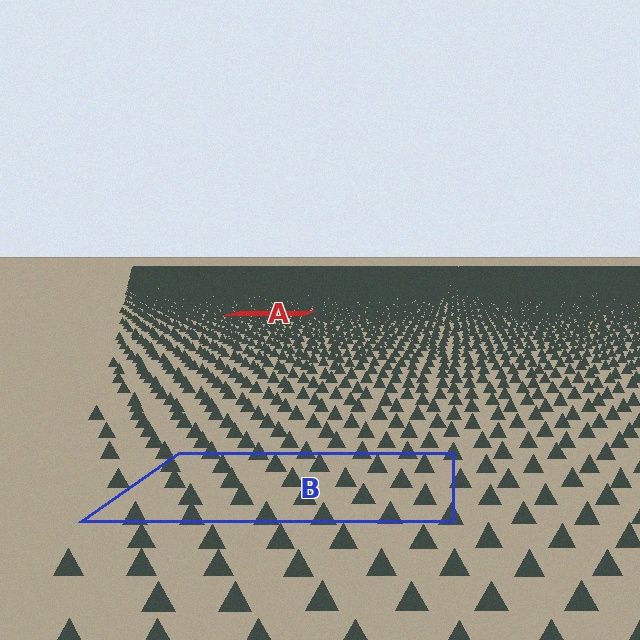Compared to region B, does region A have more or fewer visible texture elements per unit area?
Region A has more texture elements per unit area — they are packed more densely because it is farther away.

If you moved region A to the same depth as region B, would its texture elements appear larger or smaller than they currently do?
They would appear larger. At a closer depth, the same texture elements are projected at a bigger on-screen size.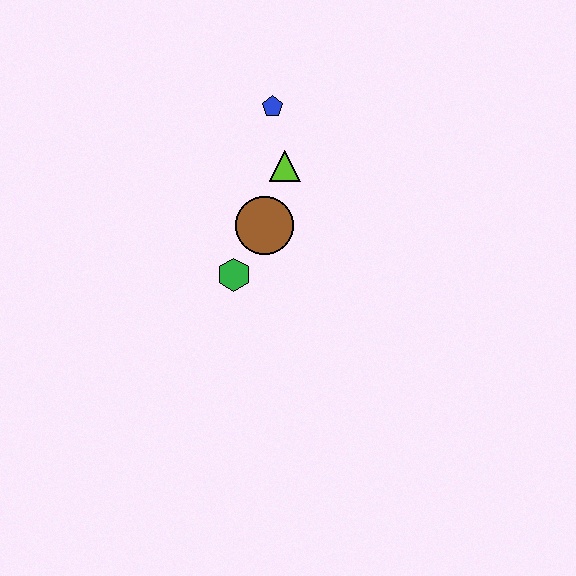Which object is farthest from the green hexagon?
The blue pentagon is farthest from the green hexagon.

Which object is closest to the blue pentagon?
The lime triangle is closest to the blue pentagon.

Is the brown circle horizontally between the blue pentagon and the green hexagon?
Yes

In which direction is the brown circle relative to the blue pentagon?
The brown circle is below the blue pentagon.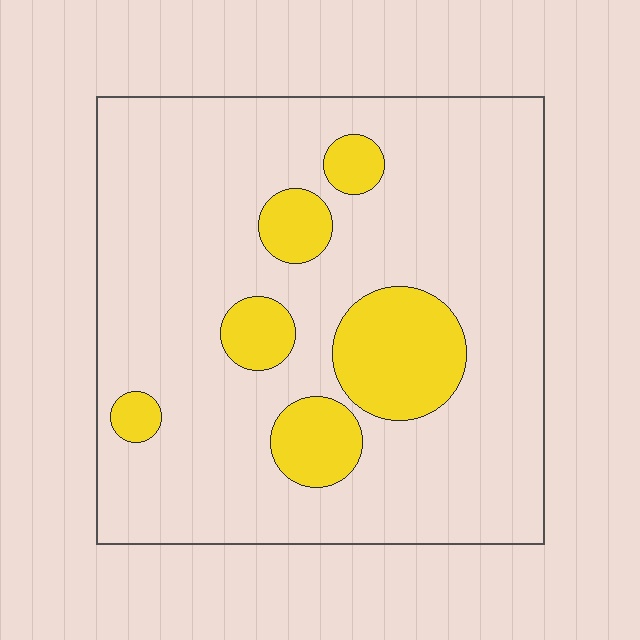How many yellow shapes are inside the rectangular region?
6.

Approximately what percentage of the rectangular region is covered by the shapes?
Approximately 15%.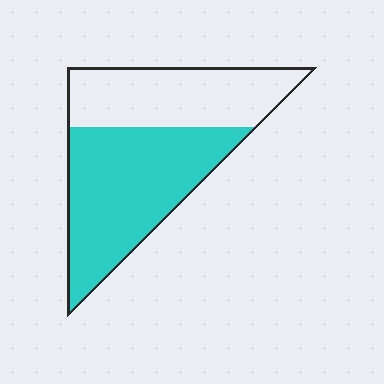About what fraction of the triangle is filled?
About three fifths (3/5).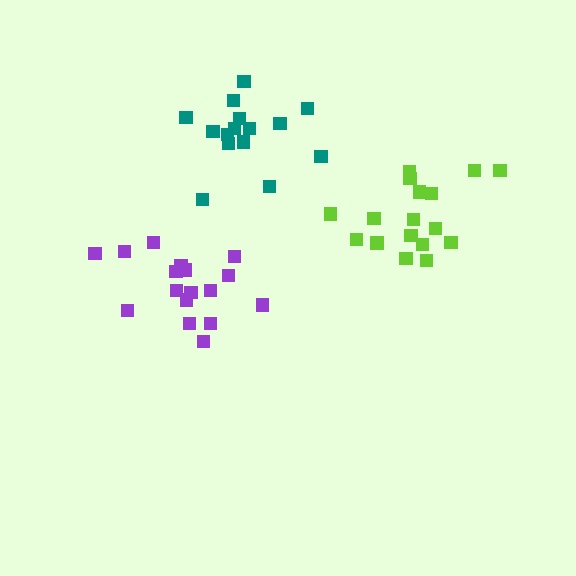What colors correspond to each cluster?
The clusters are colored: teal, purple, lime.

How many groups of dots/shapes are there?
There are 3 groups.